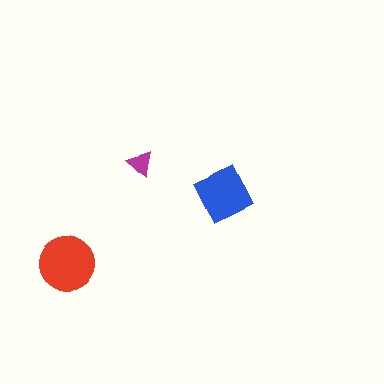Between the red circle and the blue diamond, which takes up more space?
The red circle.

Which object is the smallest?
The magenta triangle.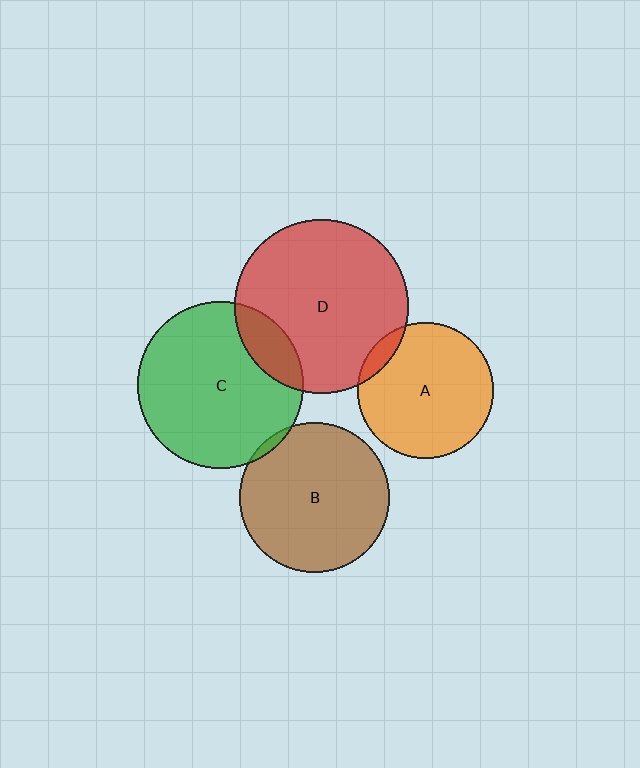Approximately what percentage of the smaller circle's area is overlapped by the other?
Approximately 10%.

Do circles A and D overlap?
Yes.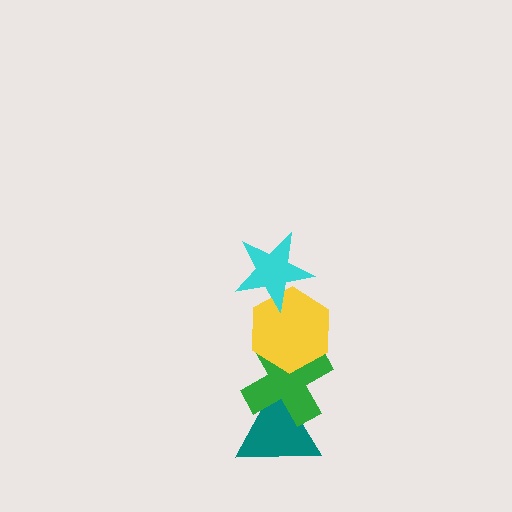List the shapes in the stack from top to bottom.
From top to bottom: the cyan star, the yellow hexagon, the green cross, the teal triangle.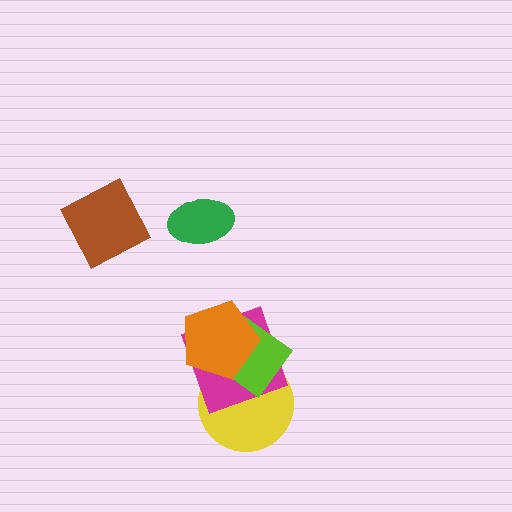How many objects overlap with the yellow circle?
3 objects overlap with the yellow circle.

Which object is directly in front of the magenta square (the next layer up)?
The lime diamond is directly in front of the magenta square.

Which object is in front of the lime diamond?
The orange pentagon is in front of the lime diamond.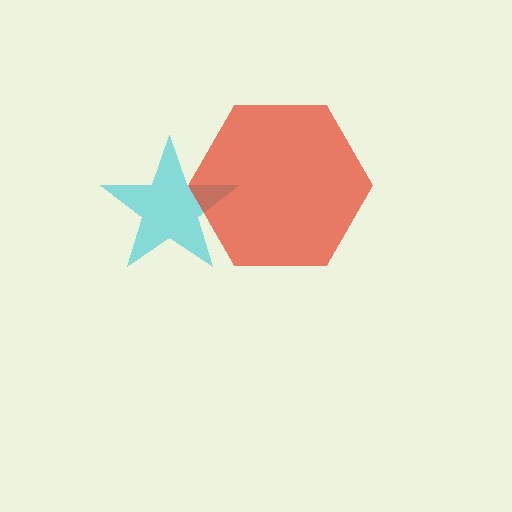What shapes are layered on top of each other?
The layered shapes are: a cyan star, a red hexagon.